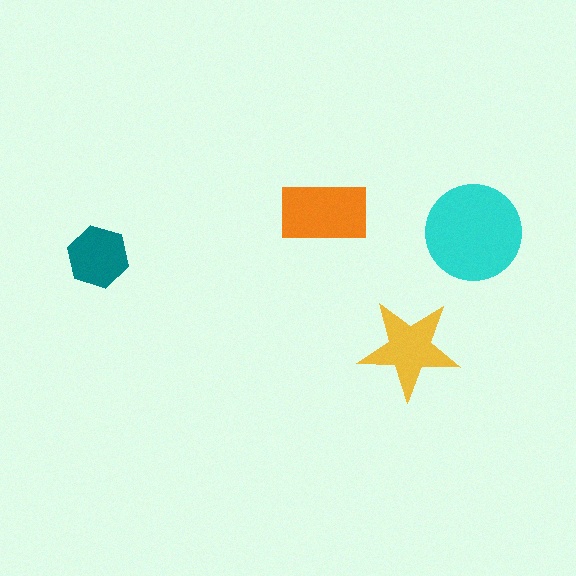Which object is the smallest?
The teal hexagon.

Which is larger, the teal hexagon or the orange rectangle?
The orange rectangle.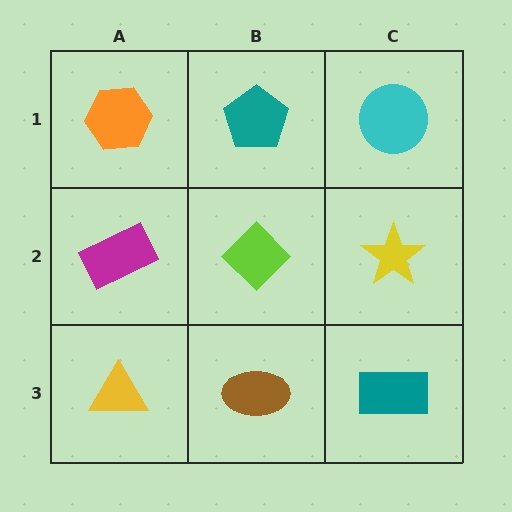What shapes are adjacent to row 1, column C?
A yellow star (row 2, column C), a teal pentagon (row 1, column B).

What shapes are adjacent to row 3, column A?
A magenta rectangle (row 2, column A), a brown ellipse (row 3, column B).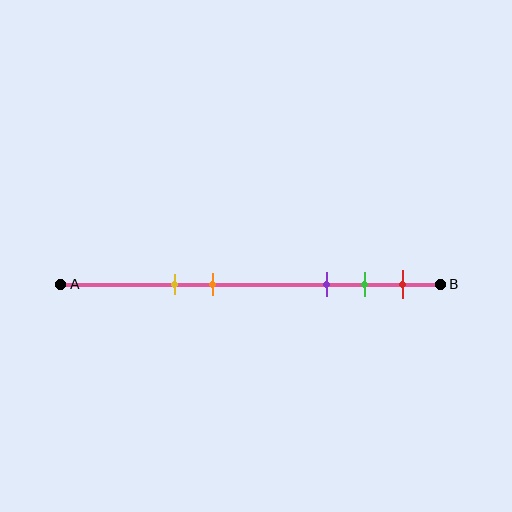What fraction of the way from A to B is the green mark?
The green mark is approximately 80% (0.8) of the way from A to B.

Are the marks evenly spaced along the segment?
No, the marks are not evenly spaced.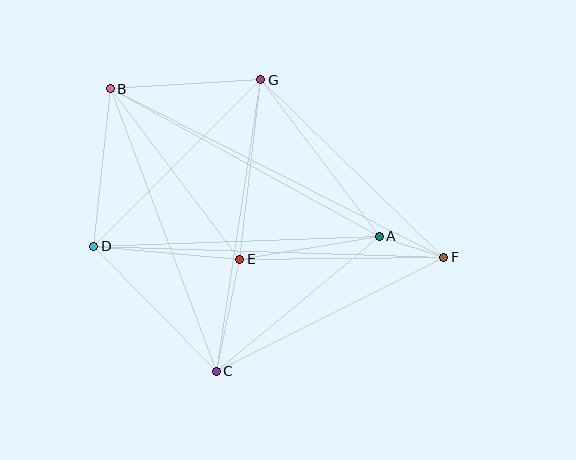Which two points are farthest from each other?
Points B and F are farthest from each other.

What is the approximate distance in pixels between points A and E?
The distance between A and E is approximately 142 pixels.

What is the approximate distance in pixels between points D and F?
The distance between D and F is approximately 350 pixels.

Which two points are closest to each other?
Points A and F are closest to each other.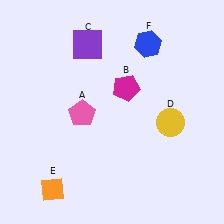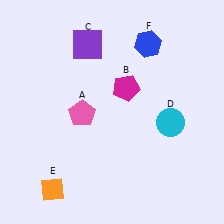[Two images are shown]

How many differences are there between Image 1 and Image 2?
There is 1 difference between the two images.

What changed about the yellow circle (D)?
In Image 1, D is yellow. In Image 2, it changed to cyan.